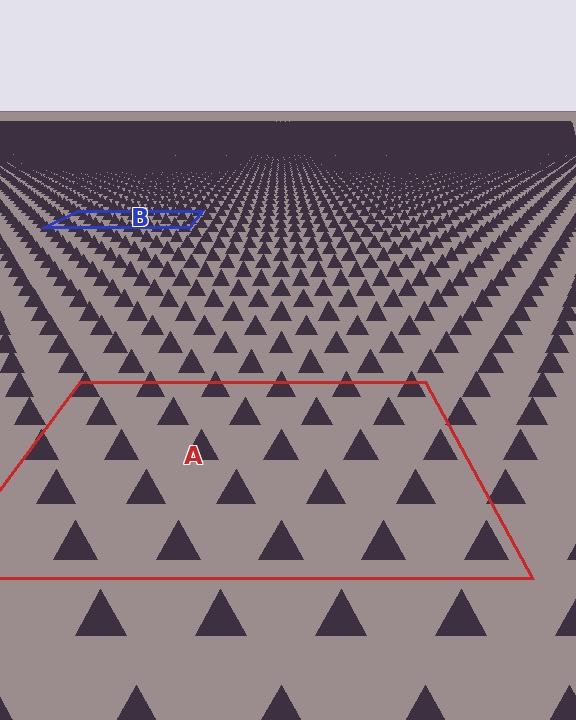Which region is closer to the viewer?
Region A is closer. The texture elements there are larger and more spread out.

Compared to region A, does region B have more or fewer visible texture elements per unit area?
Region B has more texture elements per unit area — they are packed more densely because it is farther away.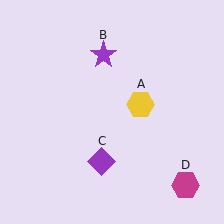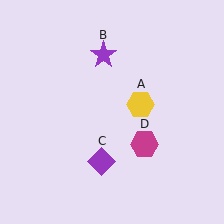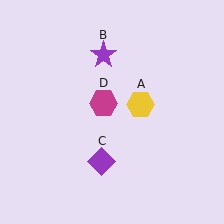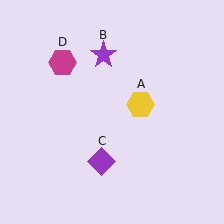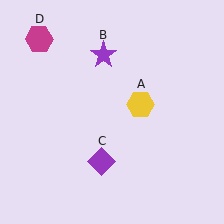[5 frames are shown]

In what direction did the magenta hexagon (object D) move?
The magenta hexagon (object D) moved up and to the left.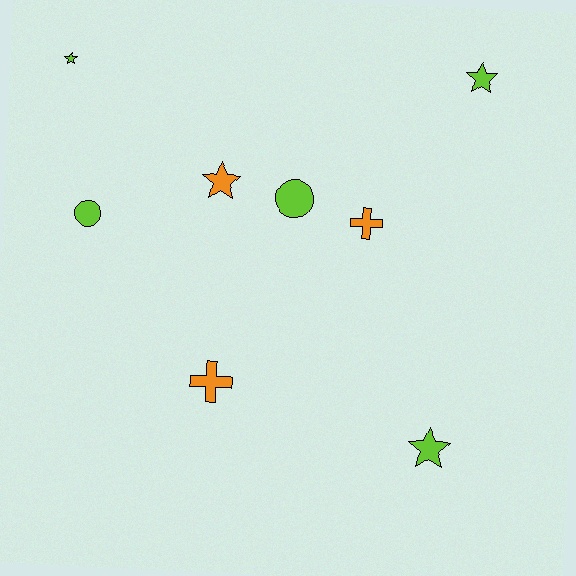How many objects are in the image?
There are 8 objects.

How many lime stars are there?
There are 3 lime stars.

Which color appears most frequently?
Lime, with 5 objects.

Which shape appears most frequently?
Star, with 4 objects.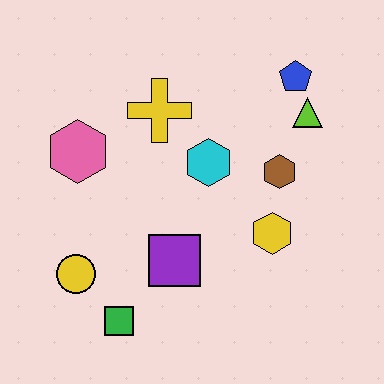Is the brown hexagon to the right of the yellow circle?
Yes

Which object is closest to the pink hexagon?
The yellow cross is closest to the pink hexagon.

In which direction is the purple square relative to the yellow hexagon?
The purple square is to the left of the yellow hexagon.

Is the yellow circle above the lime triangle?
No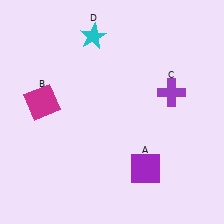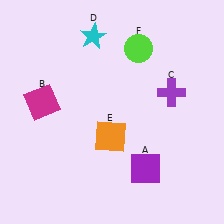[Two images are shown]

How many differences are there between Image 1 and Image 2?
There are 2 differences between the two images.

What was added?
An orange square (E), a lime circle (F) were added in Image 2.